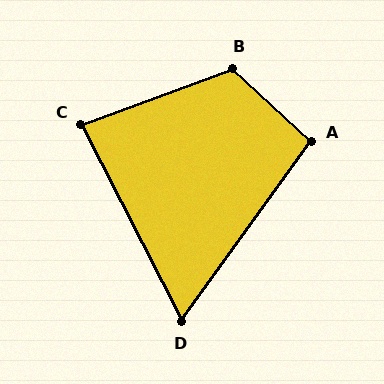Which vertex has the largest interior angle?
B, at approximately 117 degrees.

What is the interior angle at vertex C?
Approximately 83 degrees (acute).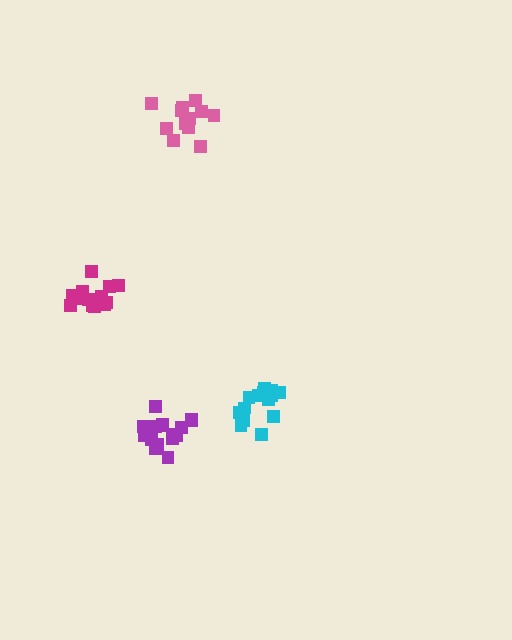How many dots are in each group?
Group 1: 17 dots, Group 2: 14 dots, Group 3: 14 dots, Group 4: 15 dots (60 total).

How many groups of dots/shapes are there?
There are 4 groups.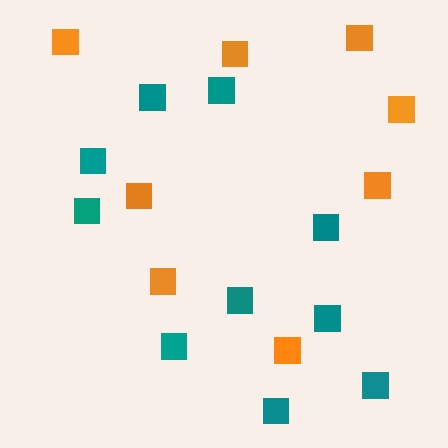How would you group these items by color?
There are 2 groups: one group of orange squares (8) and one group of teal squares (10).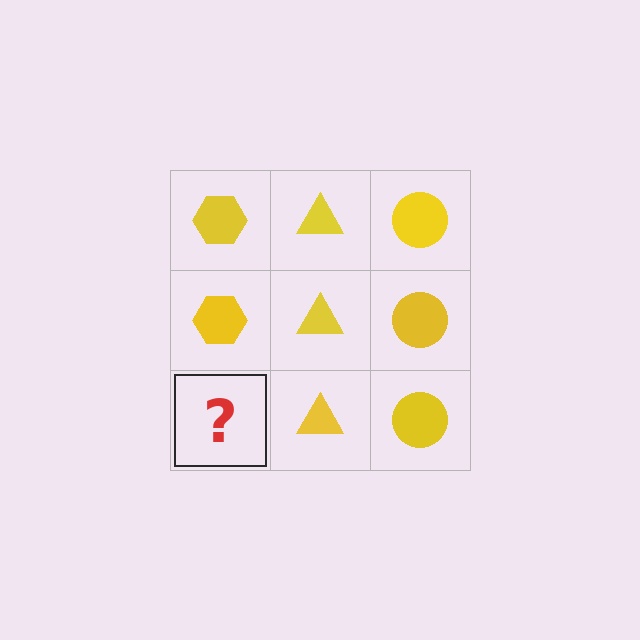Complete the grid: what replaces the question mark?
The question mark should be replaced with a yellow hexagon.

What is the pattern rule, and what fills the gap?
The rule is that each column has a consistent shape. The gap should be filled with a yellow hexagon.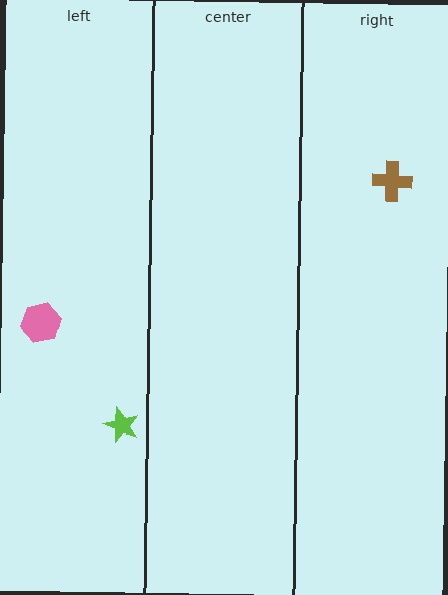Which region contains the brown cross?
The right region.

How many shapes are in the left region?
2.